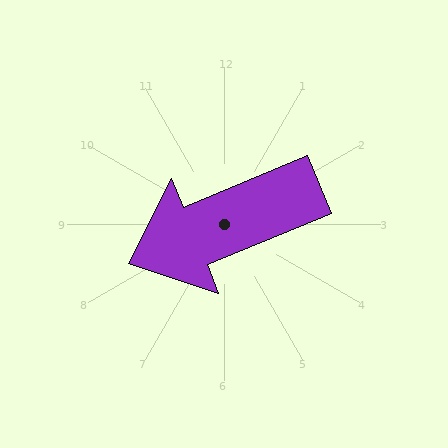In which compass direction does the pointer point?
West.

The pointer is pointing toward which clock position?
Roughly 8 o'clock.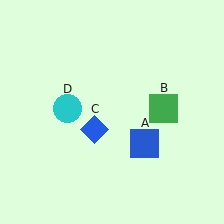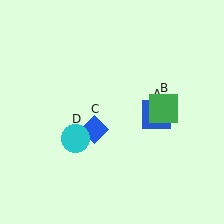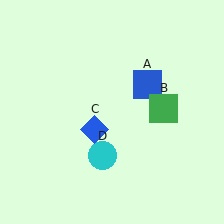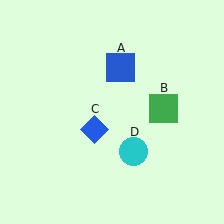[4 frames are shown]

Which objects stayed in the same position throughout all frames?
Green square (object B) and blue diamond (object C) remained stationary.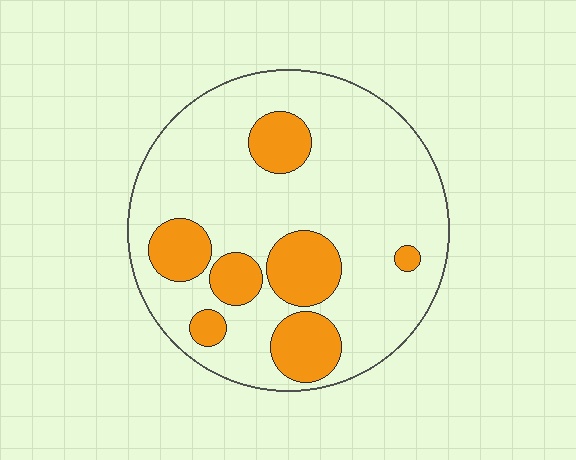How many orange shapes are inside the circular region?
7.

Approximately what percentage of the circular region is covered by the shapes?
Approximately 25%.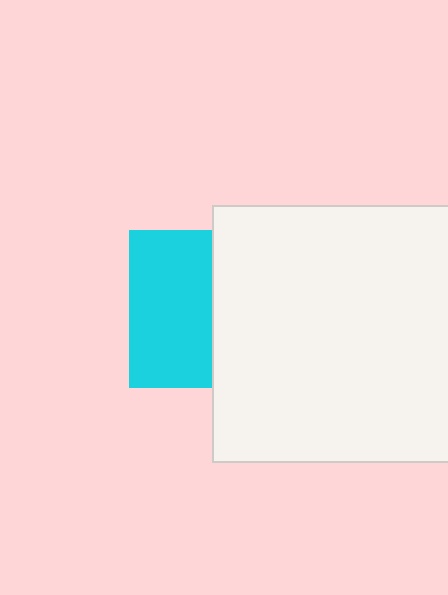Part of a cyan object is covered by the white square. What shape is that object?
It is a square.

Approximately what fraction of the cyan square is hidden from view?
Roughly 48% of the cyan square is hidden behind the white square.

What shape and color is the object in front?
The object in front is a white square.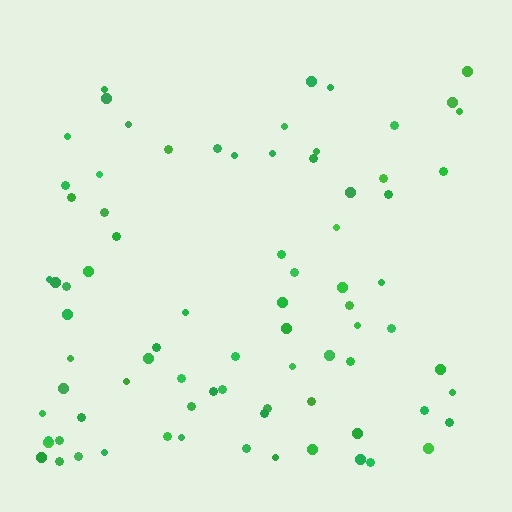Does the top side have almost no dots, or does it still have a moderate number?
Still a moderate number, just noticeably fewer than the bottom.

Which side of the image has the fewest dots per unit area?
The top.